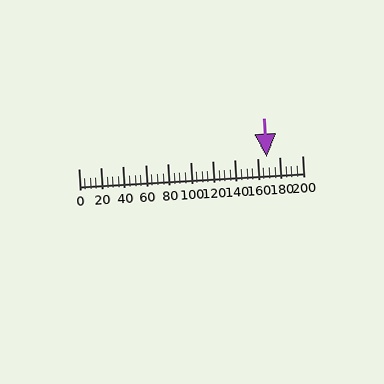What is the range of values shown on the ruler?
The ruler shows values from 0 to 200.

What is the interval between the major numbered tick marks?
The major tick marks are spaced 20 units apart.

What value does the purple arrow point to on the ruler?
The purple arrow points to approximately 168.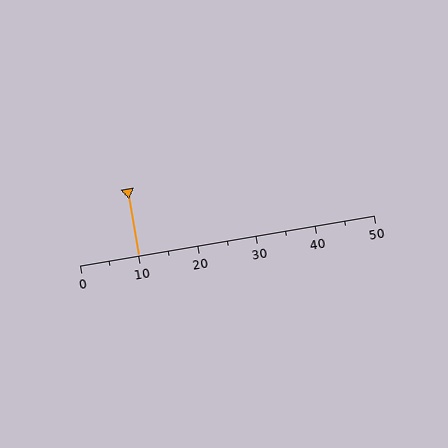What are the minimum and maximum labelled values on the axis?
The axis runs from 0 to 50.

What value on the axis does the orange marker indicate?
The marker indicates approximately 10.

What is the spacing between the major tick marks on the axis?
The major ticks are spaced 10 apart.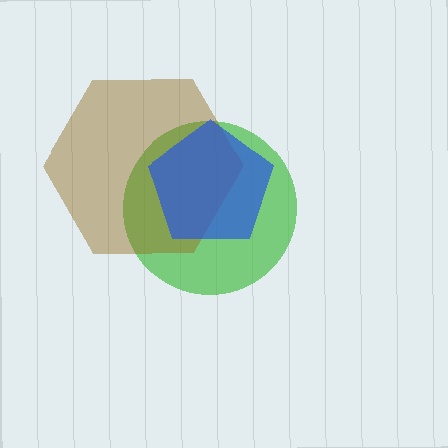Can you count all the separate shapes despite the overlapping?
Yes, there are 3 separate shapes.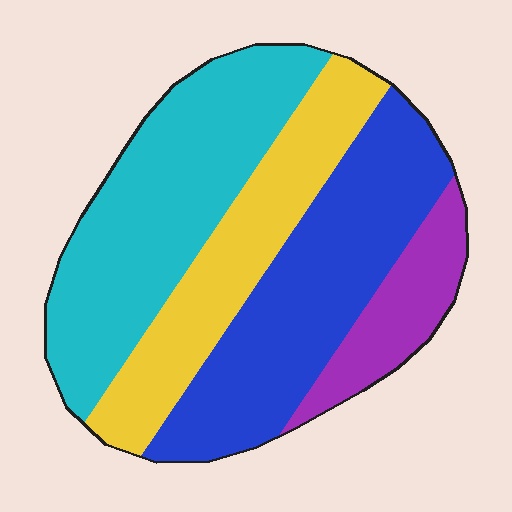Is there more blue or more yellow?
Blue.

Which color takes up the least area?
Purple, at roughly 10%.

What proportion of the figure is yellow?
Yellow takes up about one quarter (1/4) of the figure.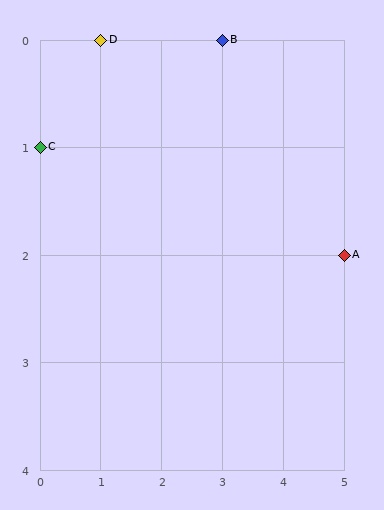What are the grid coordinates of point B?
Point B is at grid coordinates (3, 0).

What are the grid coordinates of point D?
Point D is at grid coordinates (1, 0).